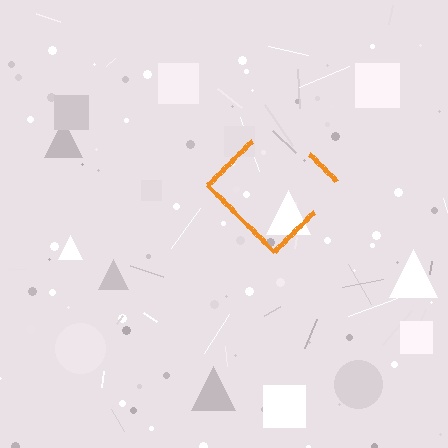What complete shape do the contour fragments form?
The contour fragments form a diamond.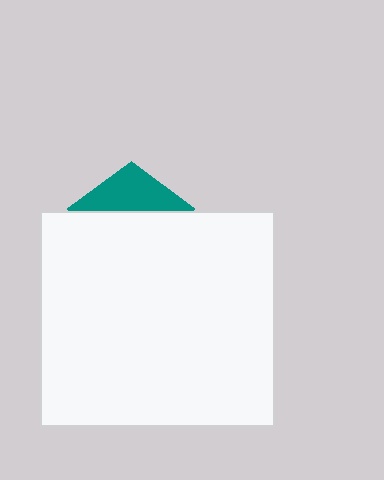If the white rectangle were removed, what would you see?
You would see the complete teal pentagon.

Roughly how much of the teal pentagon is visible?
A small part of it is visible (roughly 31%).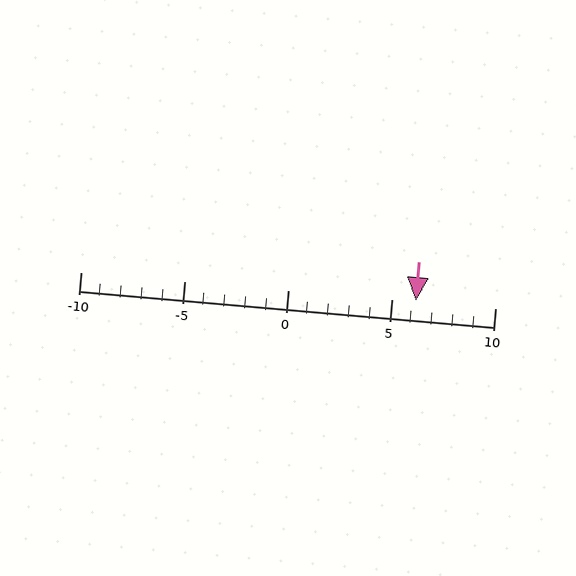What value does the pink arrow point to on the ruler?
The pink arrow points to approximately 6.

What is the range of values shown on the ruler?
The ruler shows values from -10 to 10.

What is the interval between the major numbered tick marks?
The major tick marks are spaced 5 units apart.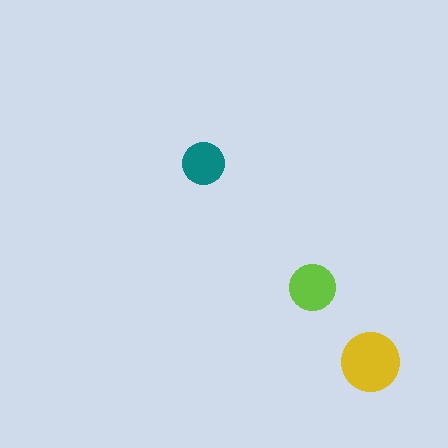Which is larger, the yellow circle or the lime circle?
The yellow one.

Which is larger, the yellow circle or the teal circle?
The yellow one.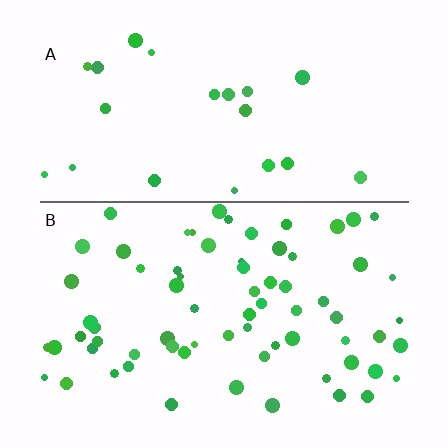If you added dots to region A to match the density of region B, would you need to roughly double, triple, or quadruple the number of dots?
Approximately triple.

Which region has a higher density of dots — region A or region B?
B (the bottom).